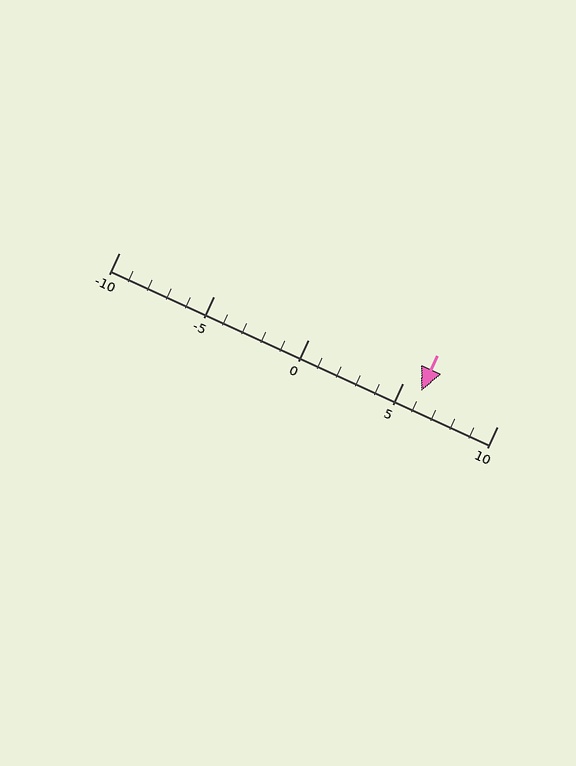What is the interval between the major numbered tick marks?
The major tick marks are spaced 5 units apart.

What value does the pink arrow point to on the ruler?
The pink arrow points to approximately 6.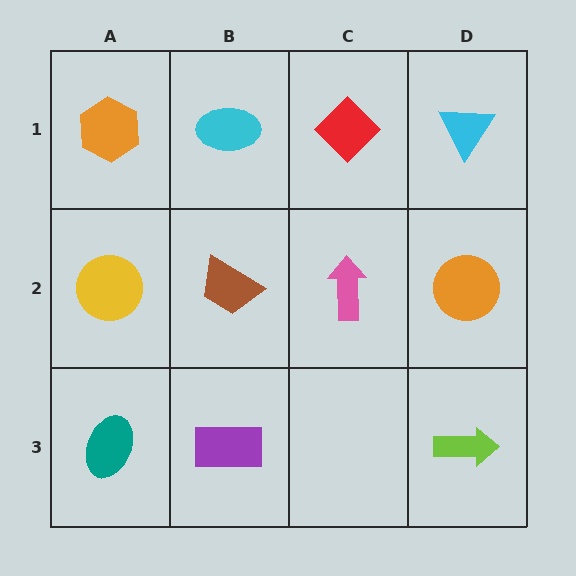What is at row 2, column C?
A pink arrow.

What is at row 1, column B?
A cyan ellipse.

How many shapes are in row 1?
4 shapes.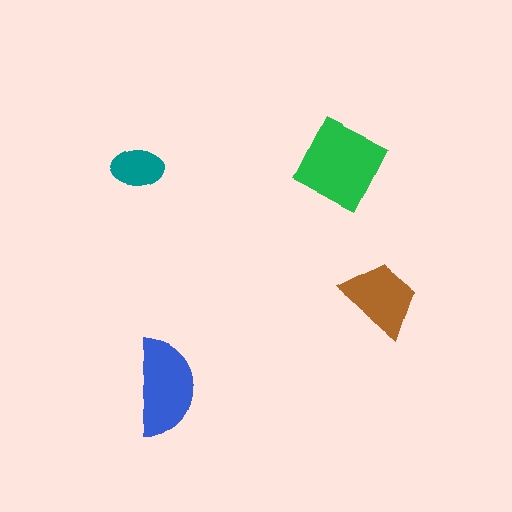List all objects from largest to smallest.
The green diamond, the blue semicircle, the brown trapezoid, the teal ellipse.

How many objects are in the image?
There are 4 objects in the image.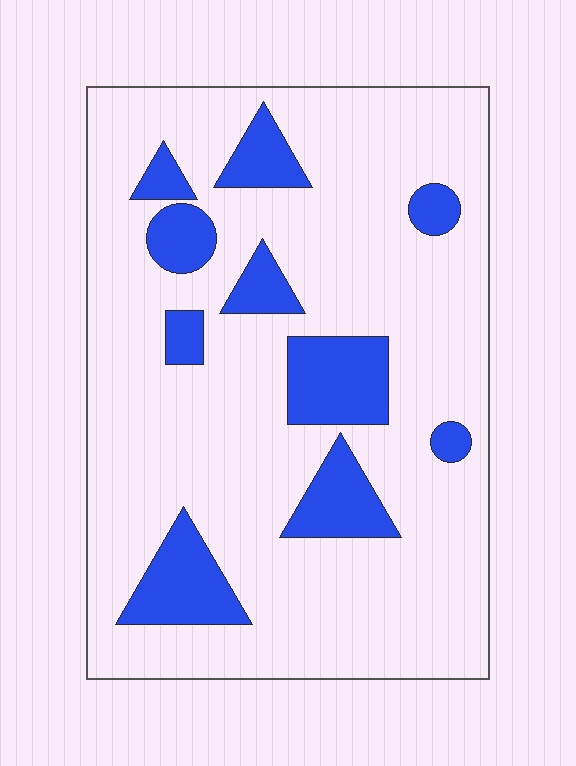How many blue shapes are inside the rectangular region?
10.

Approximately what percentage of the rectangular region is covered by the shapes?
Approximately 20%.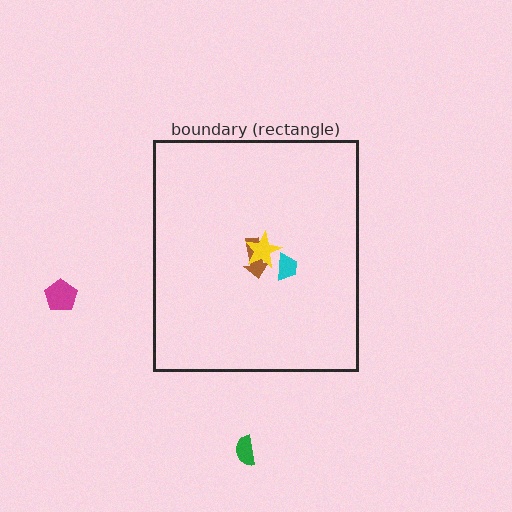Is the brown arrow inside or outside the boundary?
Inside.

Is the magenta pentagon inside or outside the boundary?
Outside.